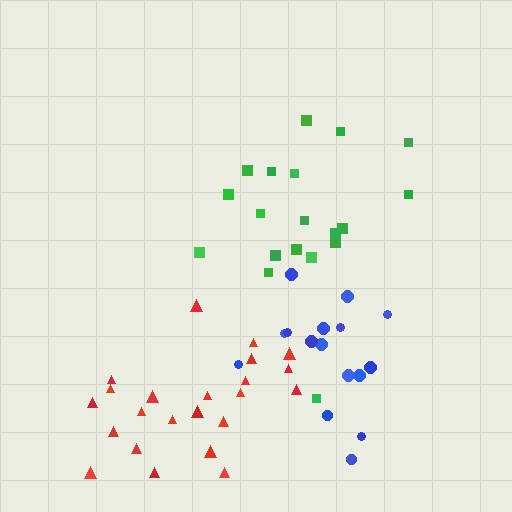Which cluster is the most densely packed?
Blue.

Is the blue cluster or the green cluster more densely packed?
Blue.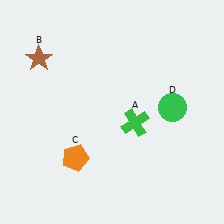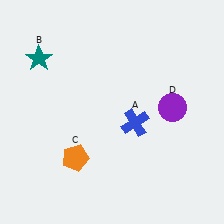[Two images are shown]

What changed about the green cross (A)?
In Image 1, A is green. In Image 2, it changed to blue.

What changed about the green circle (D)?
In Image 1, D is green. In Image 2, it changed to purple.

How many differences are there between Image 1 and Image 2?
There are 3 differences between the two images.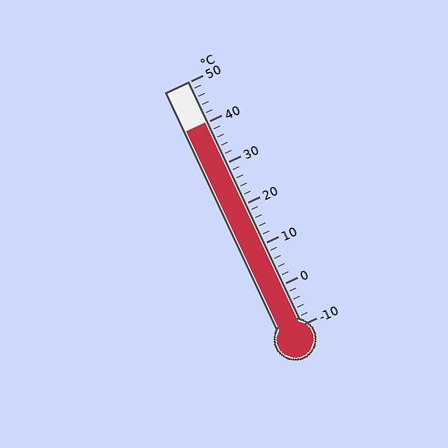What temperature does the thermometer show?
The thermometer shows approximately 40°C.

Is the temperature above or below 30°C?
The temperature is above 30°C.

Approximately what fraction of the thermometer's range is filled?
The thermometer is filled to approximately 85% of its range.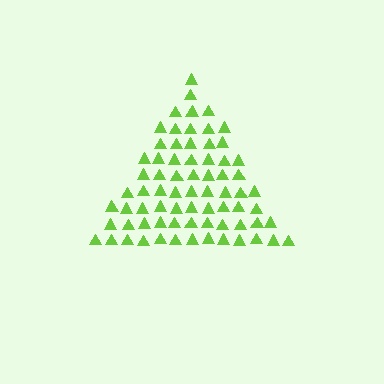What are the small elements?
The small elements are triangles.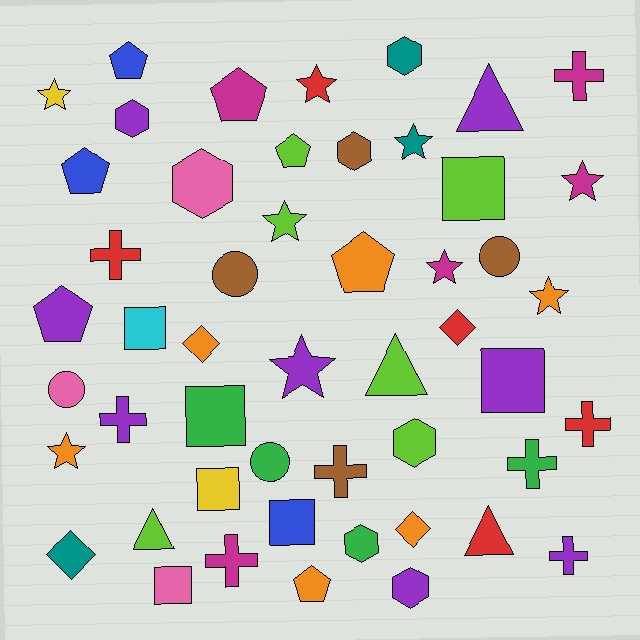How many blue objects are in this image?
There are 3 blue objects.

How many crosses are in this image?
There are 8 crosses.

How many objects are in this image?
There are 50 objects.